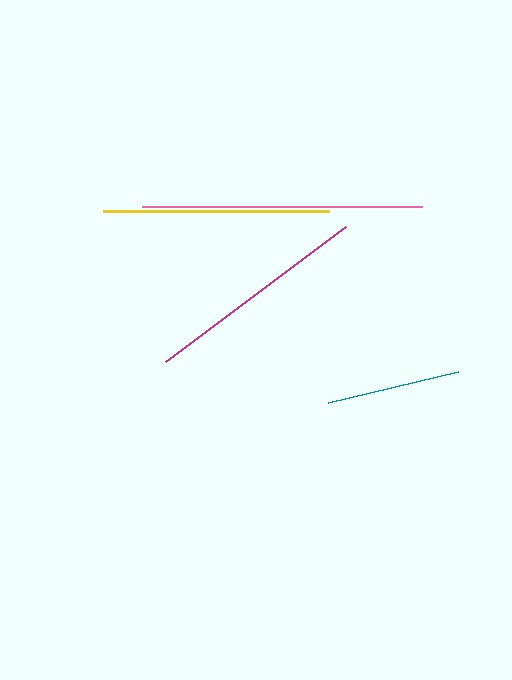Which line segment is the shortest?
The teal line is the shortest at approximately 134 pixels.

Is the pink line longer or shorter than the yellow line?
The pink line is longer than the yellow line.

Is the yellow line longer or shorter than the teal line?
The yellow line is longer than the teal line.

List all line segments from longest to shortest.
From longest to shortest: pink, yellow, magenta, teal.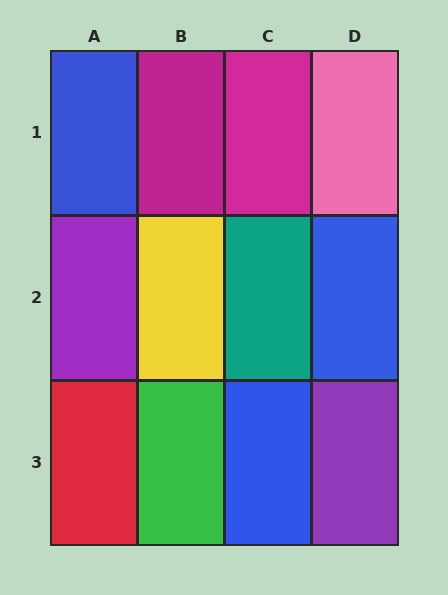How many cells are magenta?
2 cells are magenta.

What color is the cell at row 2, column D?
Blue.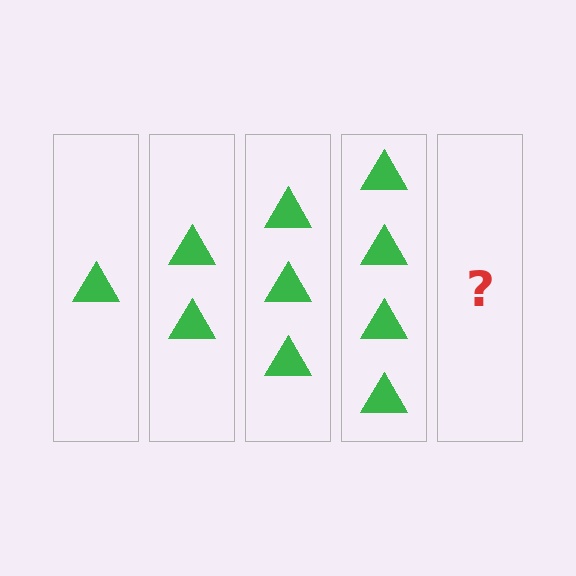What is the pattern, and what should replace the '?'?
The pattern is that each step adds one more triangle. The '?' should be 5 triangles.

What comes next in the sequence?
The next element should be 5 triangles.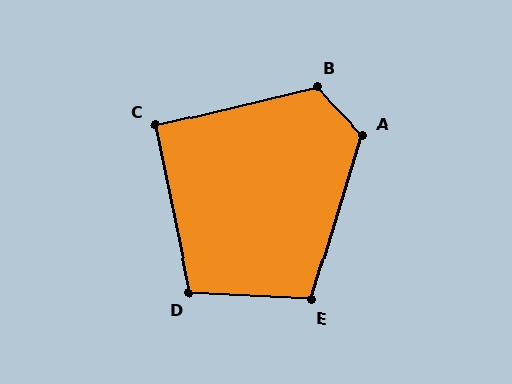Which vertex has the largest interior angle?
B, at approximately 121 degrees.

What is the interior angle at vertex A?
Approximately 119 degrees (obtuse).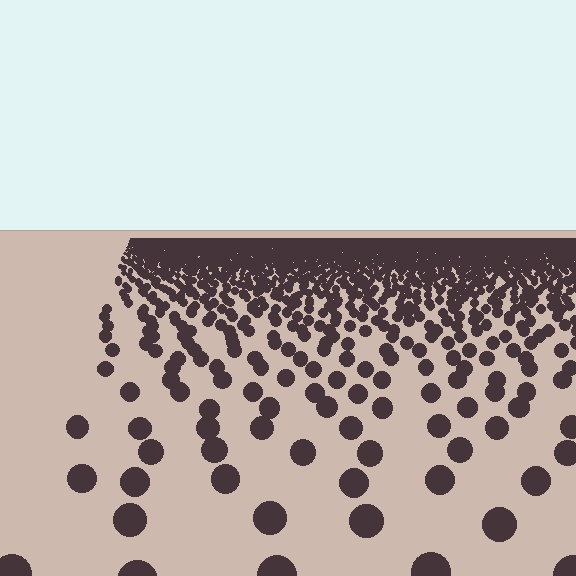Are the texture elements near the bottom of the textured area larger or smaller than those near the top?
Larger. Near the bottom, elements are closer to the viewer and appear at a bigger on-screen size.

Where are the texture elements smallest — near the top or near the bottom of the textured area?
Near the top.